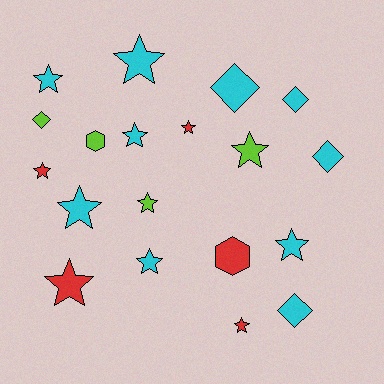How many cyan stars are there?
There are 6 cyan stars.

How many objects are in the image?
There are 19 objects.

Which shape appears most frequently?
Star, with 12 objects.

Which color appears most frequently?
Cyan, with 10 objects.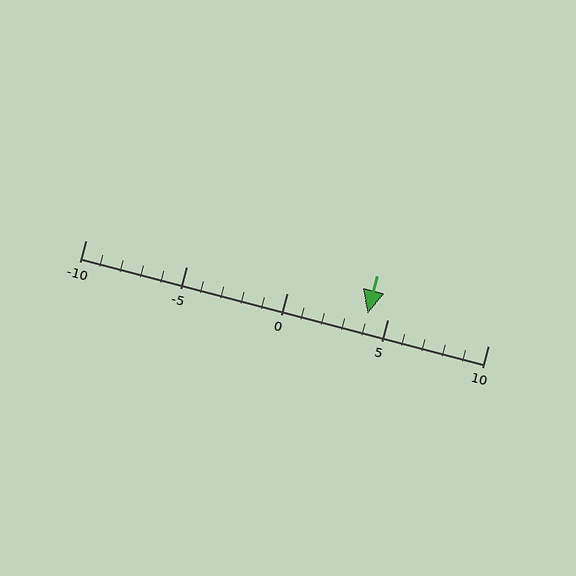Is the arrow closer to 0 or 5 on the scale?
The arrow is closer to 5.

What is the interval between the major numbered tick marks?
The major tick marks are spaced 5 units apart.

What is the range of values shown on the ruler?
The ruler shows values from -10 to 10.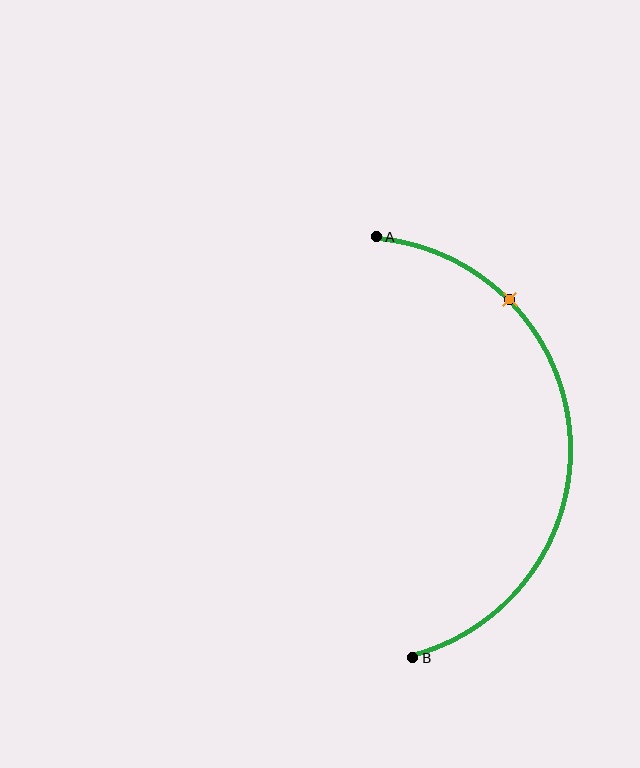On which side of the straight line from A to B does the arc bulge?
The arc bulges to the right of the straight line connecting A and B.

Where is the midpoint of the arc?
The arc midpoint is the point on the curve farthest from the straight line joining A and B. It sits to the right of that line.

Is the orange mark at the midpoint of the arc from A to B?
No. The orange mark lies on the arc but is closer to endpoint A. The arc midpoint would be at the point on the curve equidistant along the arc from both A and B.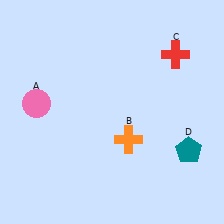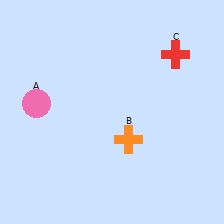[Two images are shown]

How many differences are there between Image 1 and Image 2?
There is 1 difference between the two images.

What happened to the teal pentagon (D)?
The teal pentagon (D) was removed in Image 2. It was in the bottom-right area of Image 1.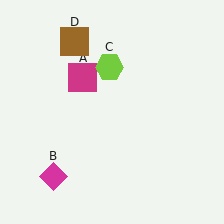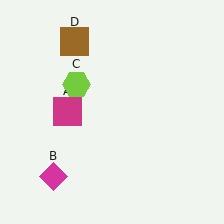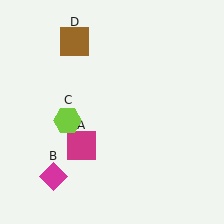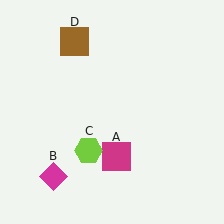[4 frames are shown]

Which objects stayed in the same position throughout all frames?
Magenta diamond (object B) and brown square (object D) remained stationary.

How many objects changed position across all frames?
2 objects changed position: magenta square (object A), lime hexagon (object C).